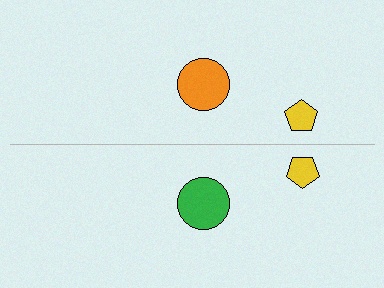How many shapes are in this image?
There are 4 shapes in this image.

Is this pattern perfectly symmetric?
No, the pattern is not perfectly symmetric. The green circle on the bottom side breaks the symmetry — its mirror counterpart is orange.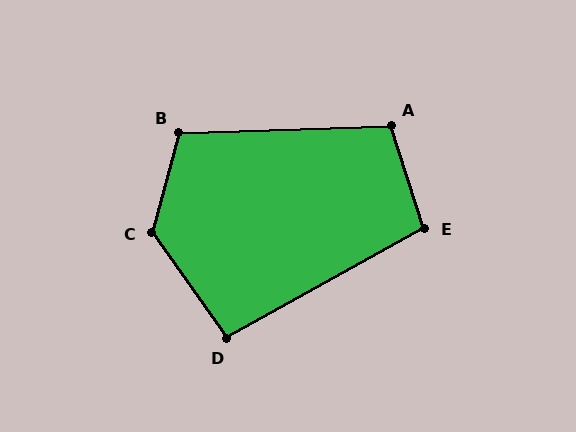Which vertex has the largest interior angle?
C, at approximately 130 degrees.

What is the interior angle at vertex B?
Approximately 107 degrees (obtuse).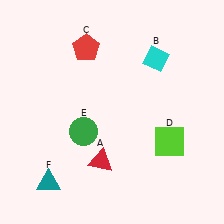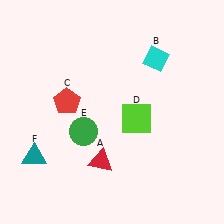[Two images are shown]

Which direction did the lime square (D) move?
The lime square (D) moved left.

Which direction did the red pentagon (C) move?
The red pentagon (C) moved down.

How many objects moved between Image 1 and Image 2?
3 objects moved between the two images.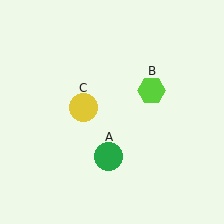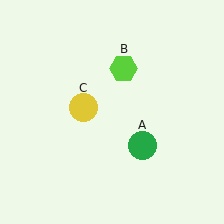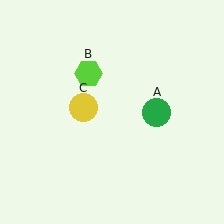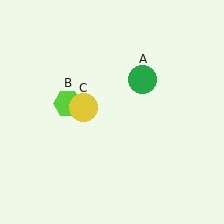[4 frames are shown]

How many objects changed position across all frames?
2 objects changed position: green circle (object A), lime hexagon (object B).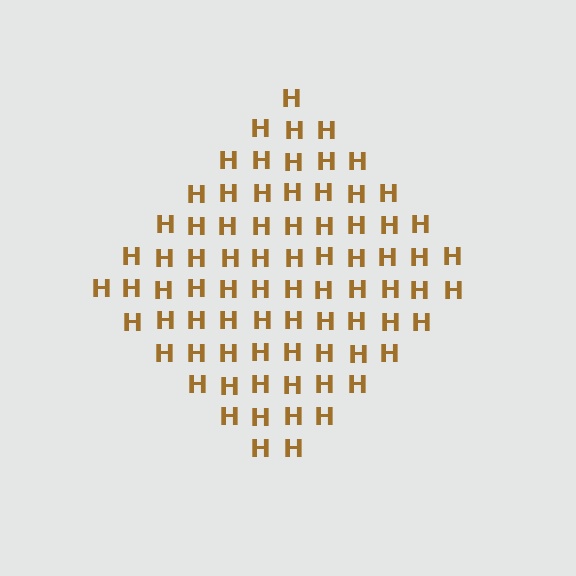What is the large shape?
The large shape is a diamond.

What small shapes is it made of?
It is made of small letter H's.